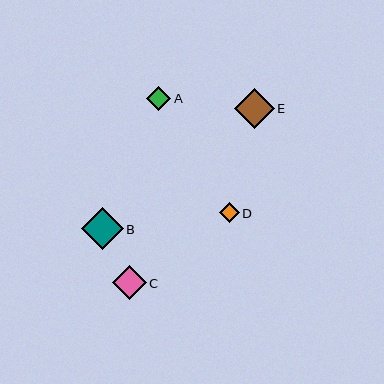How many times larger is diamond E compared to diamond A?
Diamond E is approximately 1.7 times the size of diamond A.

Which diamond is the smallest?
Diamond D is the smallest with a size of approximately 20 pixels.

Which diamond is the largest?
Diamond B is the largest with a size of approximately 42 pixels.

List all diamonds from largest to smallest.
From largest to smallest: B, E, C, A, D.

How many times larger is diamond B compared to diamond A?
Diamond B is approximately 1.8 times the size of diamond A.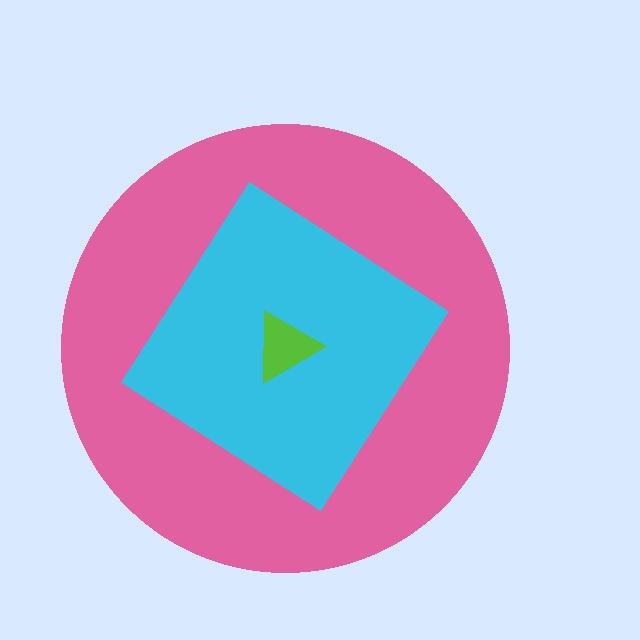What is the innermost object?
The lime triangle.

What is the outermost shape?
The pink circle.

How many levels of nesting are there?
3.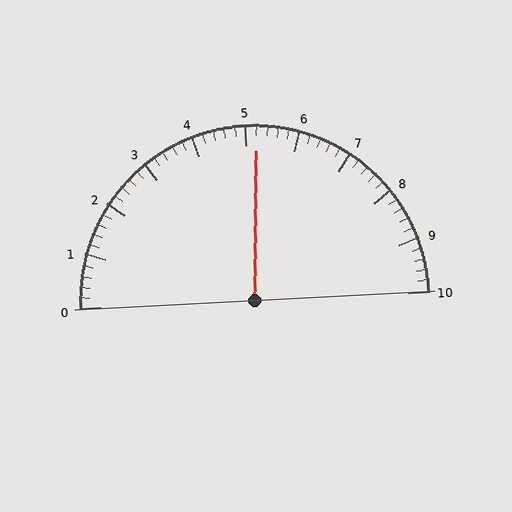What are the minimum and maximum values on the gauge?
The gauge ranges from 0 to 10.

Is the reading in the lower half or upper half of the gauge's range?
The reading is in the upper half of the range (0 to 10).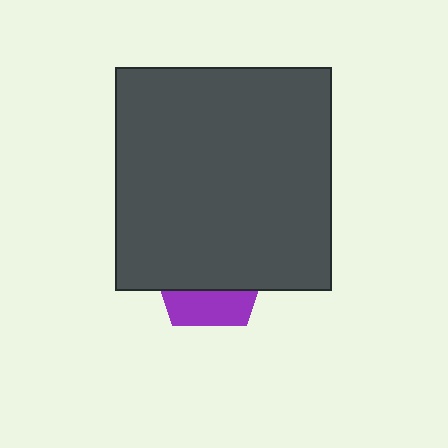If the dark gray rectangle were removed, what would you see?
You would see the complete purple pentagon.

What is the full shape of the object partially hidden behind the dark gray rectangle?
The partially hidden object is a purple pentagon.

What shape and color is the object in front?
The object in front is a dark gray rectangle.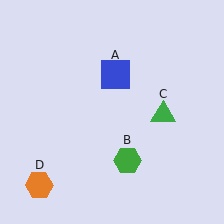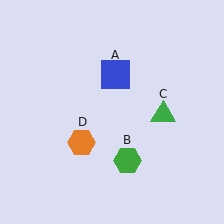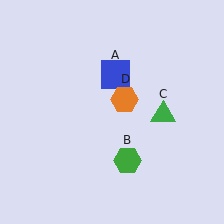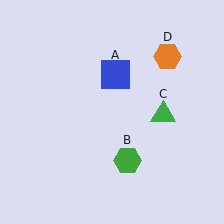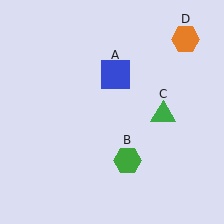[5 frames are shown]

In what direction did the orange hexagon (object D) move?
The orange hexagon (object D) moved up and to the right.